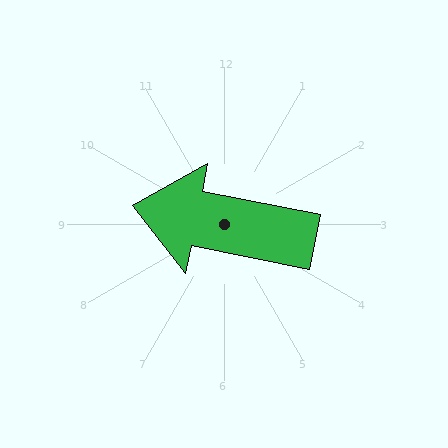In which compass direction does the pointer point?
West.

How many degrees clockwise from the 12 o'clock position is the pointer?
Approximately 281 degrees.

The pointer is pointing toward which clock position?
Roughly 9 o'clock.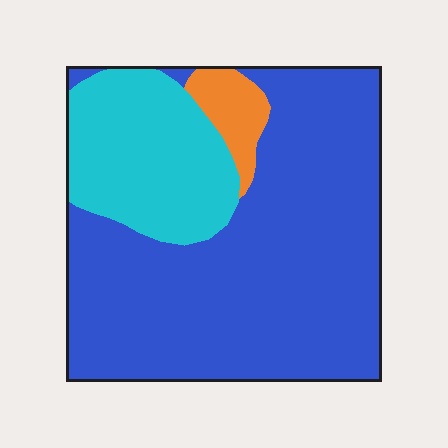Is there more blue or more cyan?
Blue.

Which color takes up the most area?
Blue, at roughly 70%.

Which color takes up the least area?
Orange, at roughly 5%.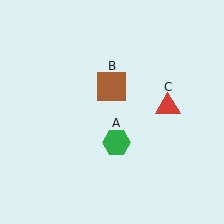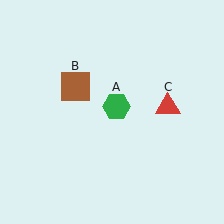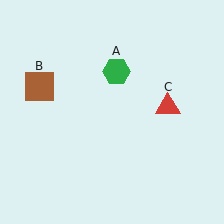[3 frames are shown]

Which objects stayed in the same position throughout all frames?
Red triangle (object C) remained stationary.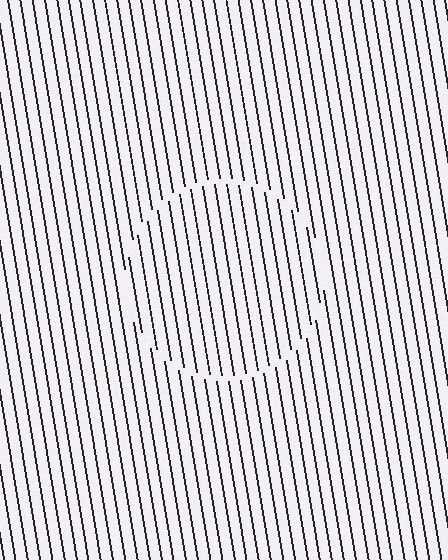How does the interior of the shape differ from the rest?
The interior of the shape contains the same grating, shifted by half a period — the contour is defined by the phase discontinuity where line-ends from the inner and outer gratings abut.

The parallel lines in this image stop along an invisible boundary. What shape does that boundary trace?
An illusory circle. The interior of the shape contains the same grating, shifted by half a period — the contour is defined by the phase discontinuity where line-ends from the inner and outer gratings abut.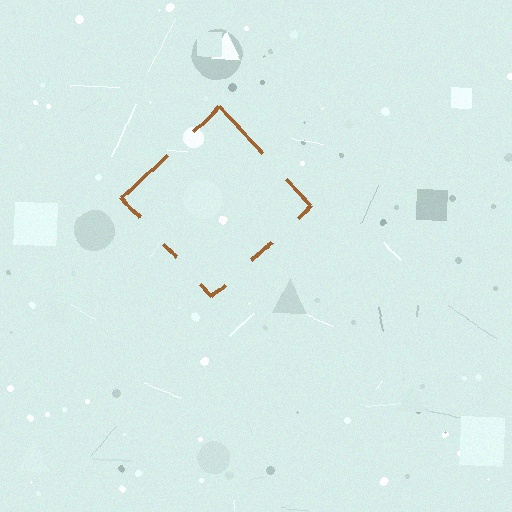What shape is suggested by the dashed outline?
The dashed outline suggests a diamond.